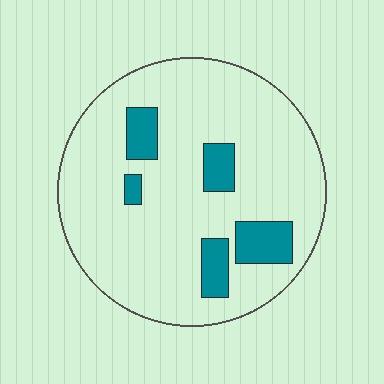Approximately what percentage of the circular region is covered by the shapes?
Approximately 15%.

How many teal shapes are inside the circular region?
5.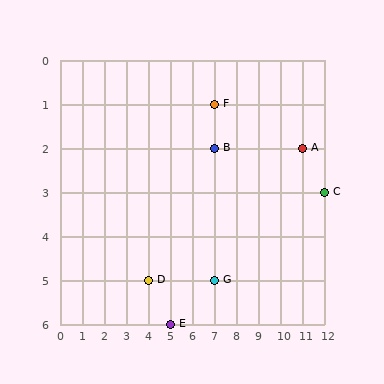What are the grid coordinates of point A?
Point A is at grid coordinates (11, 2).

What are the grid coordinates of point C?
Point C is at grid coordinates (12, 3).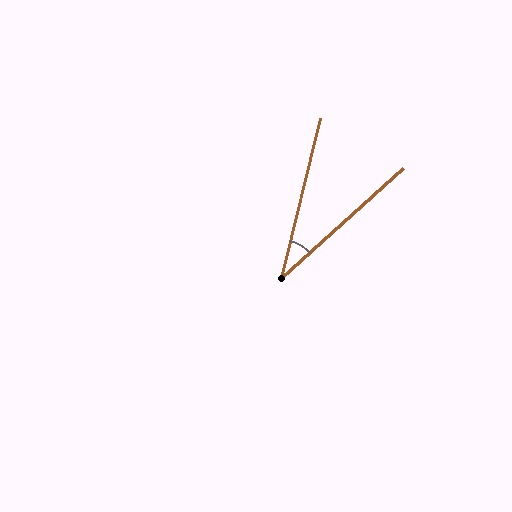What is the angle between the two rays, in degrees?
Approximately 34 degrees.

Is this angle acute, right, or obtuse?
It is acute.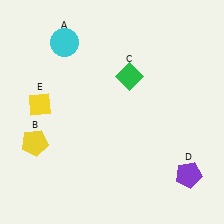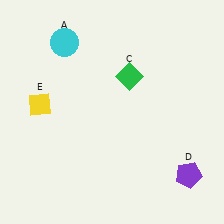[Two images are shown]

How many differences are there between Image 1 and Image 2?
There is 1 difference between the two images.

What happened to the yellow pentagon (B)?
The yellow pentagon (B) was removed in Image 2. It was in the bottom-left area of Image 1.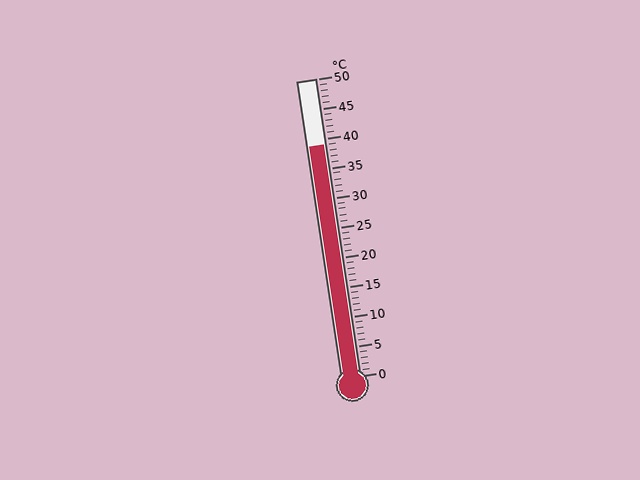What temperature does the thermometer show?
The thermometer shows approximately 39°C.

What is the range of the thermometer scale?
The thermometer scale ranges from 0°C to 50°C.